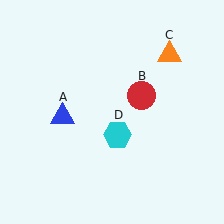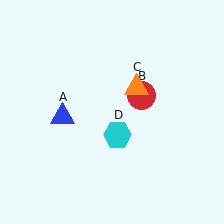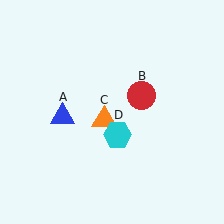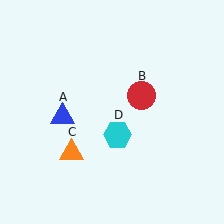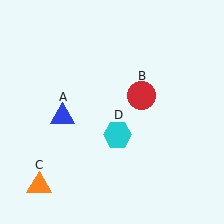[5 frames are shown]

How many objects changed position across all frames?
1 object changed position: orange triangle (object C).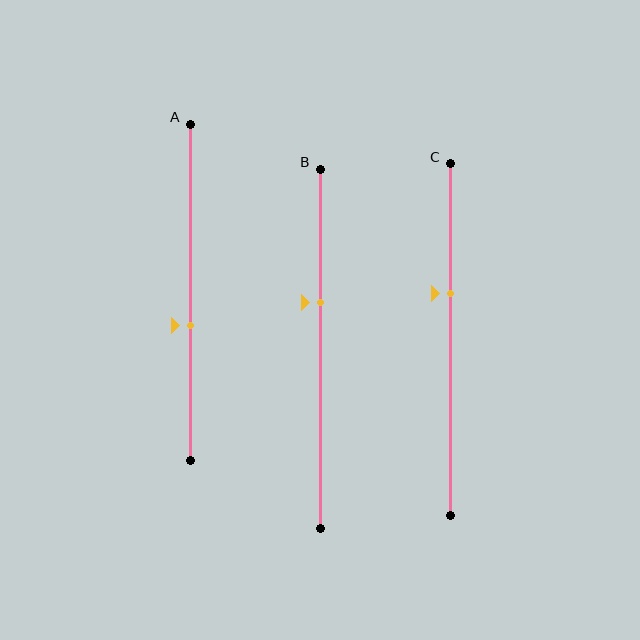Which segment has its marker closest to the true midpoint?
Segment A has its marker closest to the true midpoint.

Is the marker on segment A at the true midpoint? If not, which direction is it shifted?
No, the marker on segment A is shifted downward by about 10% of the segment length.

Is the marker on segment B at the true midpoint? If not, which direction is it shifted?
No, the marker on segment B is shifted upward by about 13% of the segment length.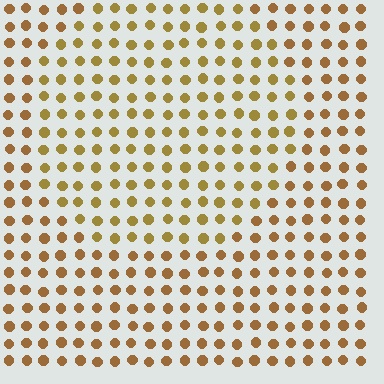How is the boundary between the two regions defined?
The boundary is defined purely by a slight shift in hue (about 19 degrees). Spacing, size, and orientation are identical on both sides.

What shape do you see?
I see a circle.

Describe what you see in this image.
The image is filled with small brown elements in a uniform arrangement. A circle-shaped region is visible where the elements are tinted to a slightly different hue, forming a subtle color boundary.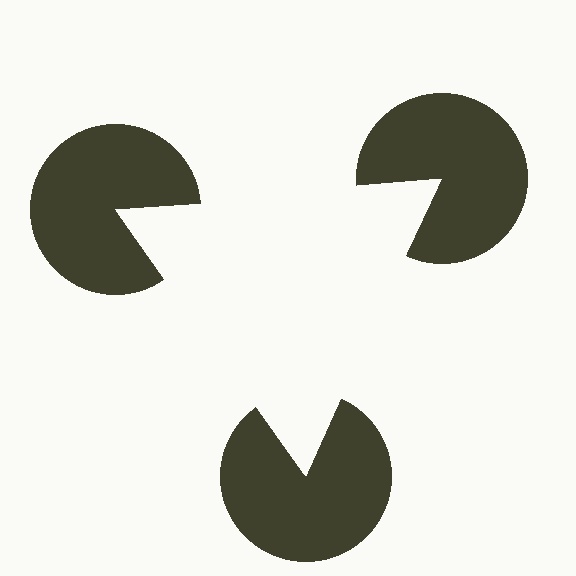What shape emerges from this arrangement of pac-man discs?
An illusory triangle — its edges are inferred from the aligned wedge cuts in the pac-man discs, not physically drawn.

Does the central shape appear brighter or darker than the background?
It typically appears slightly brighter than the background, even though no actual brightness change is drawn.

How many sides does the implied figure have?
3 sides.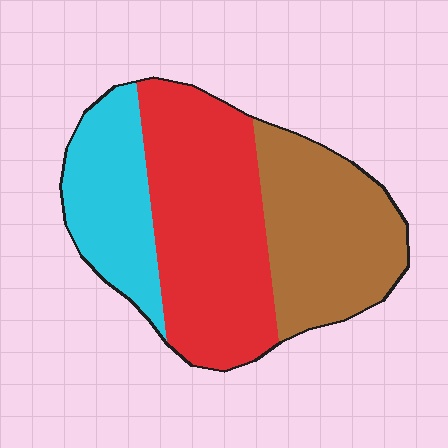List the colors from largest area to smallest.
From largest to smallest: red, brown, cyan.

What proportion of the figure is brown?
Brown takes up about one third (1/3) of the figure.